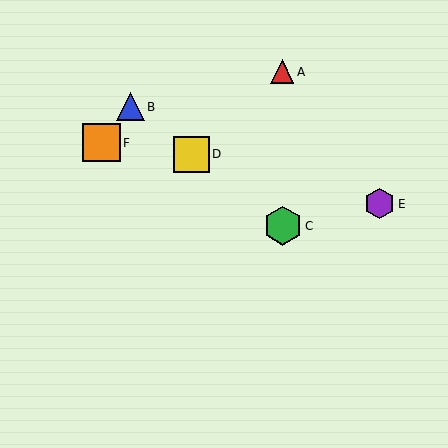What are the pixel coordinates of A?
Object A is at (282, 72).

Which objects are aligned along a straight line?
Objects B, C, D are aligned along a straight line.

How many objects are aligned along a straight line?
3 objects (B, C, D) are aligned along a straight line.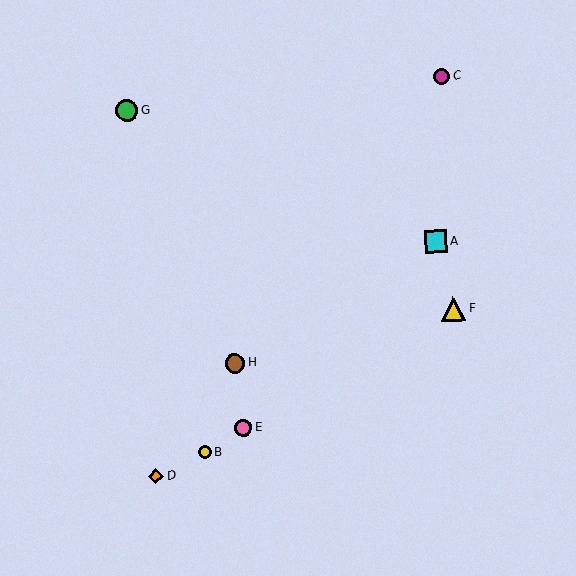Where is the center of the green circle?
The center of the green circle is at (127, 111).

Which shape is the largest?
The yellow triangle (labeled F) is the largest.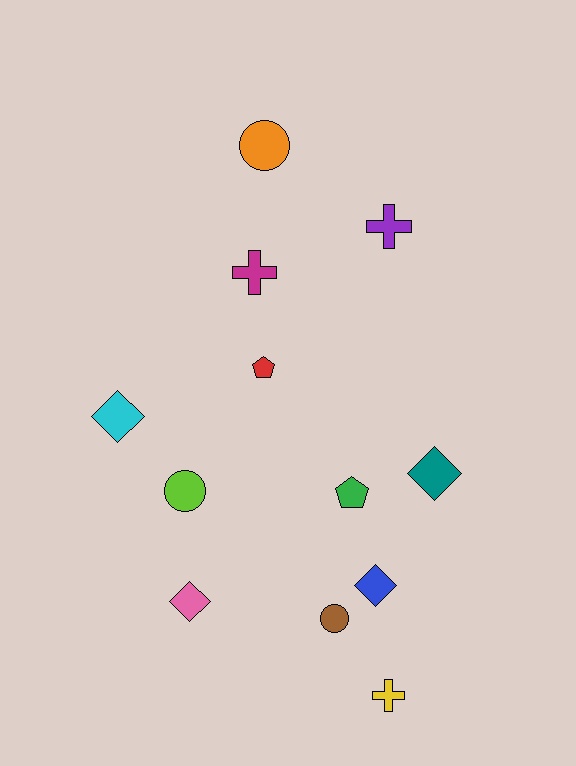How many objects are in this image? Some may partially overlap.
There are 12 objects.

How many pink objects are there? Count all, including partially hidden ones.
There is 1 pink object.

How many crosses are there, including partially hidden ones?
There are 3 crosses.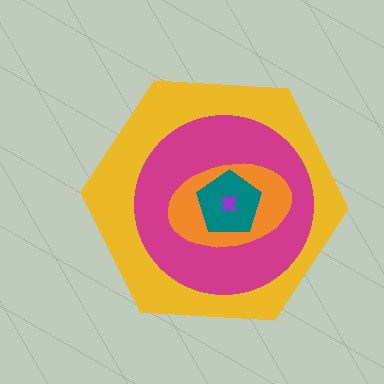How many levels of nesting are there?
5.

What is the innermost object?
The purple cross.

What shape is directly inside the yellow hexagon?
The magenta circle.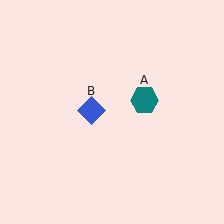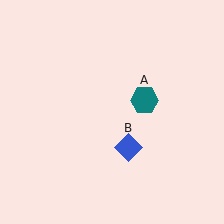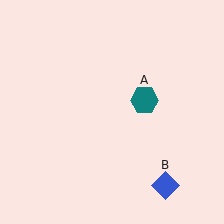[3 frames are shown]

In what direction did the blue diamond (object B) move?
The blue diamond (object B) moved down and to the right.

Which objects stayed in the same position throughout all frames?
Teal hexagon (object A) remained stationary.